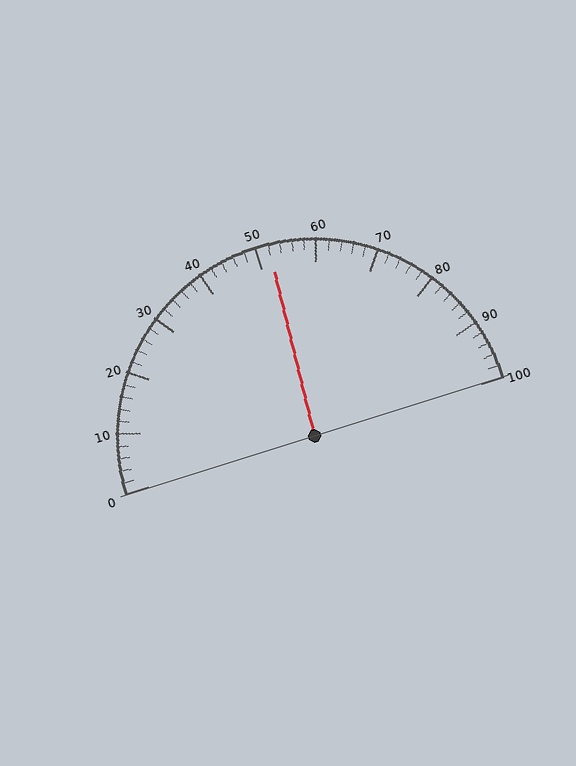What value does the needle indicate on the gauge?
The needle indicates approximately 52.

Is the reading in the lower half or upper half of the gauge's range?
The reading is in the upper half of the range (0 to 100).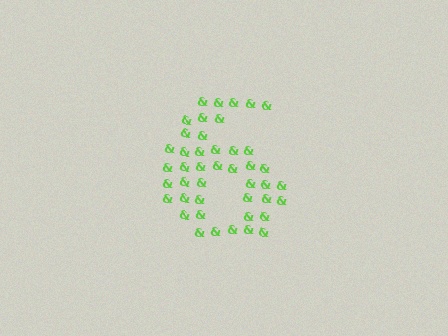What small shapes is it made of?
It is made of small ampersands.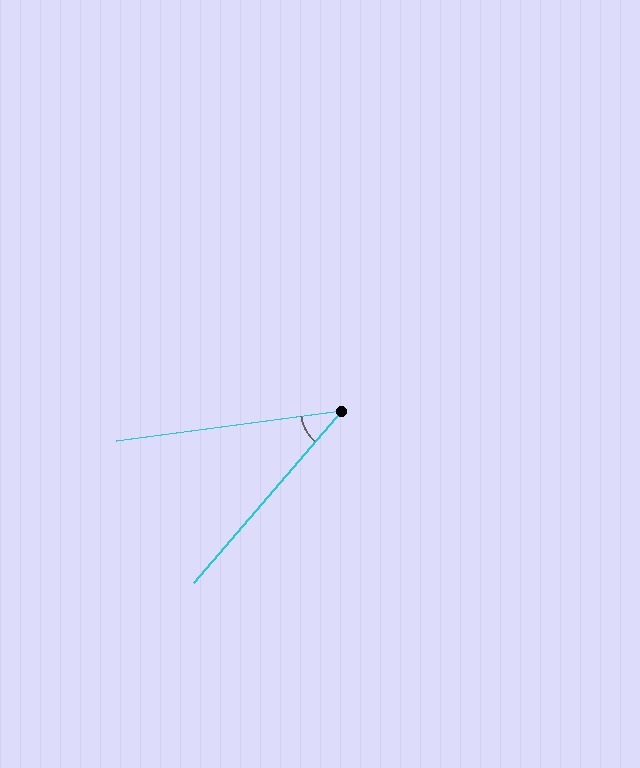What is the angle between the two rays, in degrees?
Approximately 42 degrees.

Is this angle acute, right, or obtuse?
It is acute.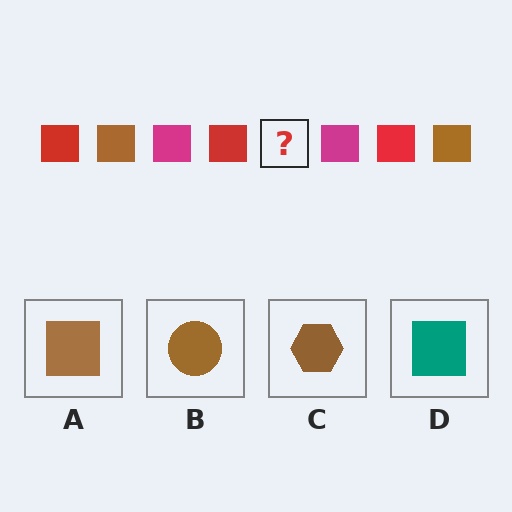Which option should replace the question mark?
Option A.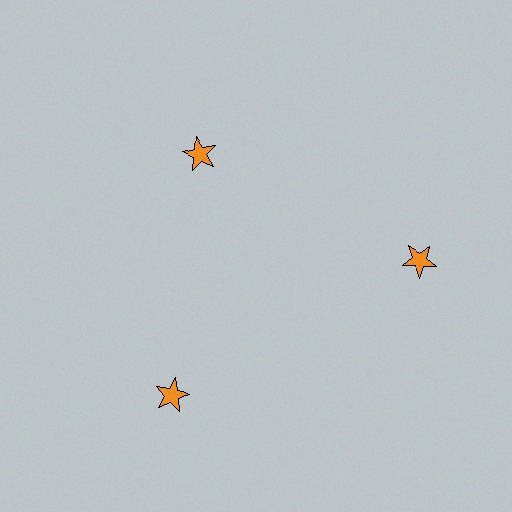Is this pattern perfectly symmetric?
No. The 3 orange stars are arranged in a ring, but one element near the 11 o'clock position is pulled inward toward the center, breaking the 3-fold rotational symmetry.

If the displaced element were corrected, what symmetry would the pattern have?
It would have 3-fold rotational symmetry — the pattern would map onto itself every 120 degrees.